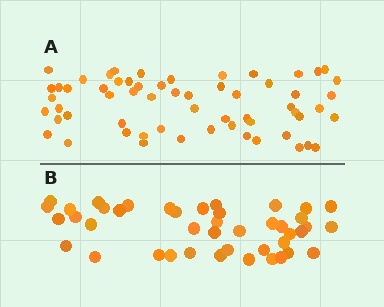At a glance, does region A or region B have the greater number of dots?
Region A (the top region) has more dots.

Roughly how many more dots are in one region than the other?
Region A has approximately 15 more dots than region B.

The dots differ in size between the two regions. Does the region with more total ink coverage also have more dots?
No. Region B has more total ink coverage because its dots are larger, but region A actually contains more individual dots. Total area can be misleading — the number of items is what matters here.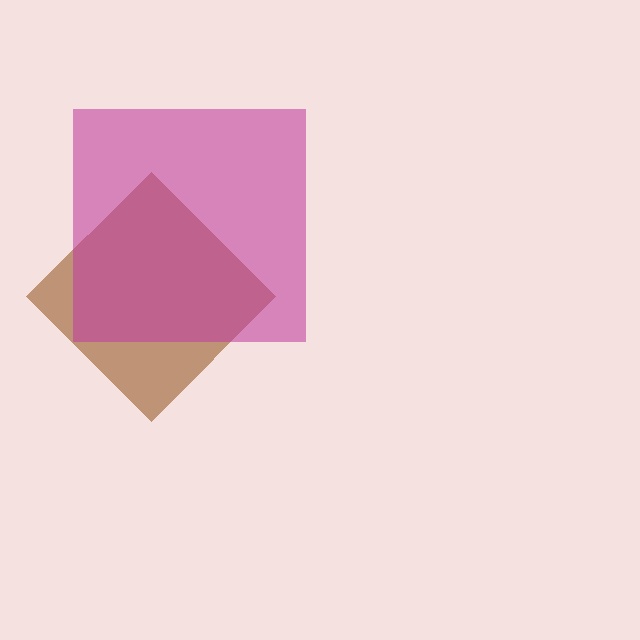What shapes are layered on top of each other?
The layered shapes are: a brown diamond, a magenta square.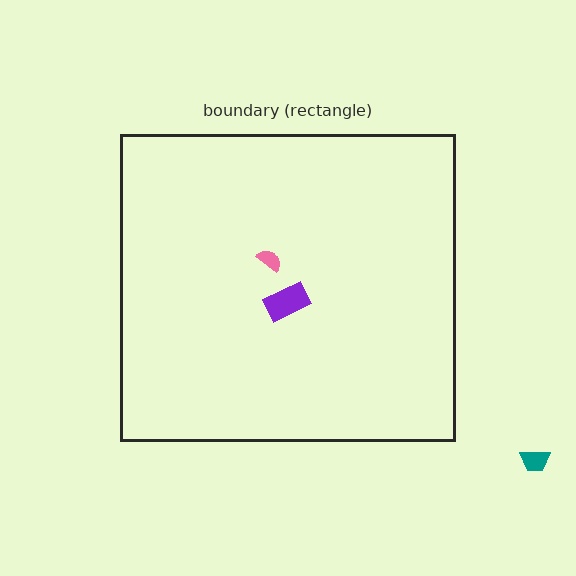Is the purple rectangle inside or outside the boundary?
Inside.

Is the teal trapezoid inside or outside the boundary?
Outside.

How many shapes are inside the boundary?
2 inside, 1 outside.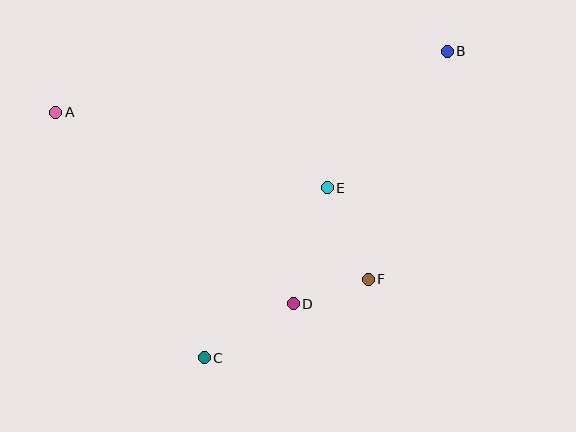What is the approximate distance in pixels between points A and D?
The distance between A and D is approximately 305 pixels.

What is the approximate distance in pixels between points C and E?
The distance between C and E is approximately 210 pixels.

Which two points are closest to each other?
Points D and F are closest to each other.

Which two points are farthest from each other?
Points A and B are farthest from each other.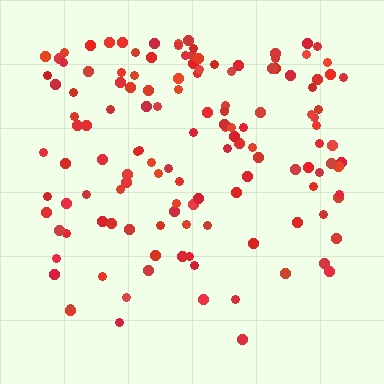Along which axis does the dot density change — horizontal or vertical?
Vertical.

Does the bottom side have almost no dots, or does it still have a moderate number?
Still a moderate number, just noticeably fewer than the top.